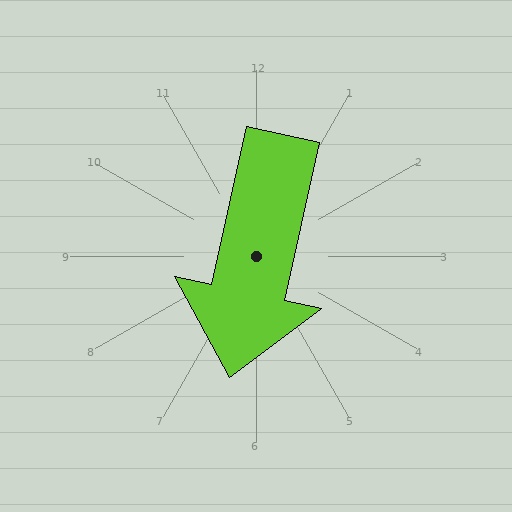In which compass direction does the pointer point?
South.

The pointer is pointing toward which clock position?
Roughly 6 o'clock.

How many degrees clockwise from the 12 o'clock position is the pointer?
Approximately 192 degrees.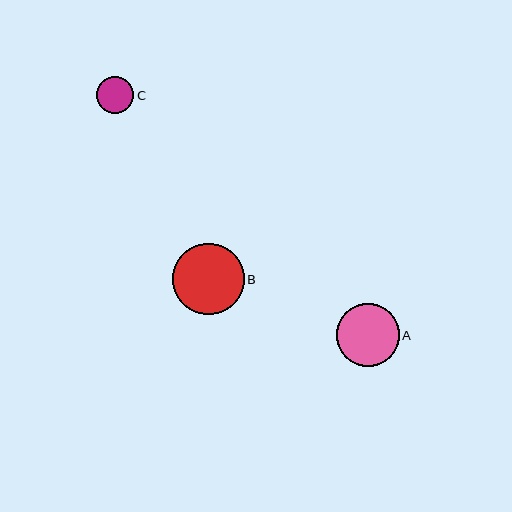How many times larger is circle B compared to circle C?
Circle B is approximately 1.9 times the size of circle C.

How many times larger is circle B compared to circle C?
Circle B is approximately 1.9 times the size of circle C.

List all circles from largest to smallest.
From largest to smallest: B, A, C.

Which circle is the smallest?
Circle C is the smallest with a size of approximately 37 pixels.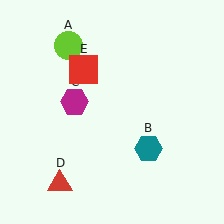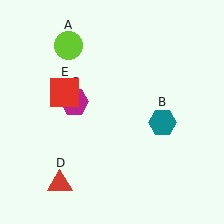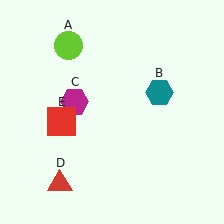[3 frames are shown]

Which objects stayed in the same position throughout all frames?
Lime circle (object A) and magenta hexagon (object C) and red triangle (object D) remained stationary.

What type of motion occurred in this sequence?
The teal hexagon (object B), red square (object E) rotated counterclockwise around the center of the scene.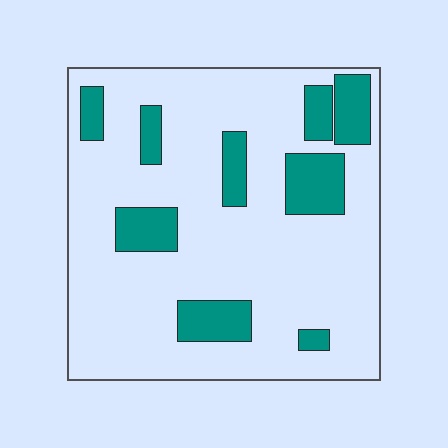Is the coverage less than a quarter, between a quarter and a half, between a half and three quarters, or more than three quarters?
Less than a quarter.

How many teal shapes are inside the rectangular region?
9.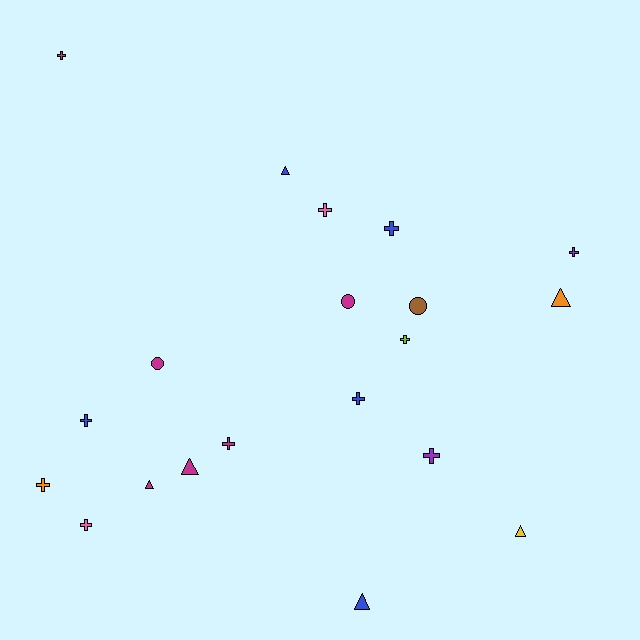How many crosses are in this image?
There are 11 crosses.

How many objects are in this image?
There are 20 objects.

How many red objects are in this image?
There are no red objects.